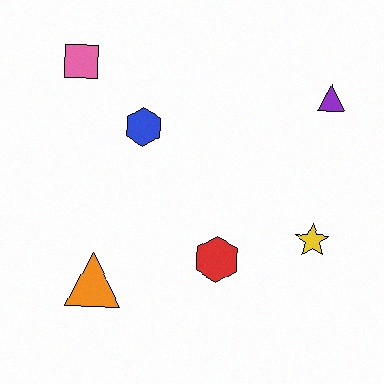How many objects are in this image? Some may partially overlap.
There are 6 objects.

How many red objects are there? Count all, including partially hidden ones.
There is 1 red object.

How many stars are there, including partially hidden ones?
There is 1 star.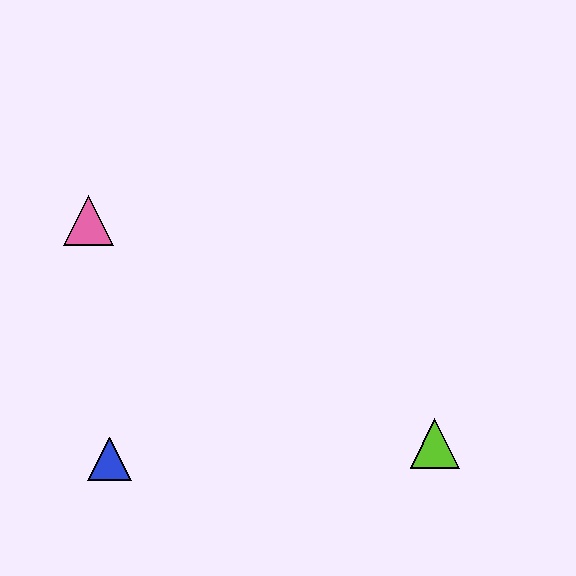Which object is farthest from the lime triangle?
The pink triangle is farthest from the lime triangle.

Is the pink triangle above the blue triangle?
Yes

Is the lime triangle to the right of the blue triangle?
Yes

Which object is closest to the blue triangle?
The pink triangle is closest to the blue triangle.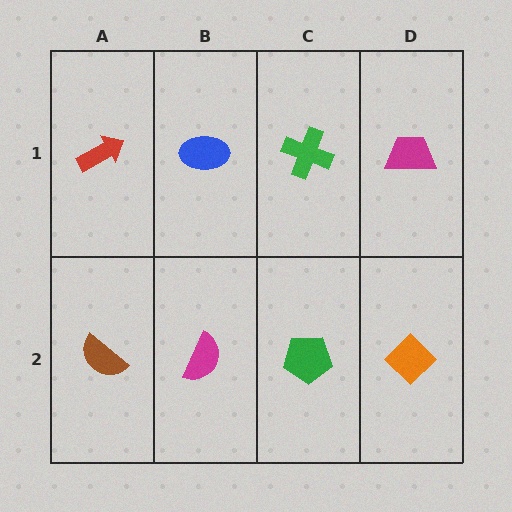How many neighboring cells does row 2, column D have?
2.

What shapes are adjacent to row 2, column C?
A green cross (row 1, column C), a magenta semicircle (row 2, column B), an orange diamond (row 2, column D).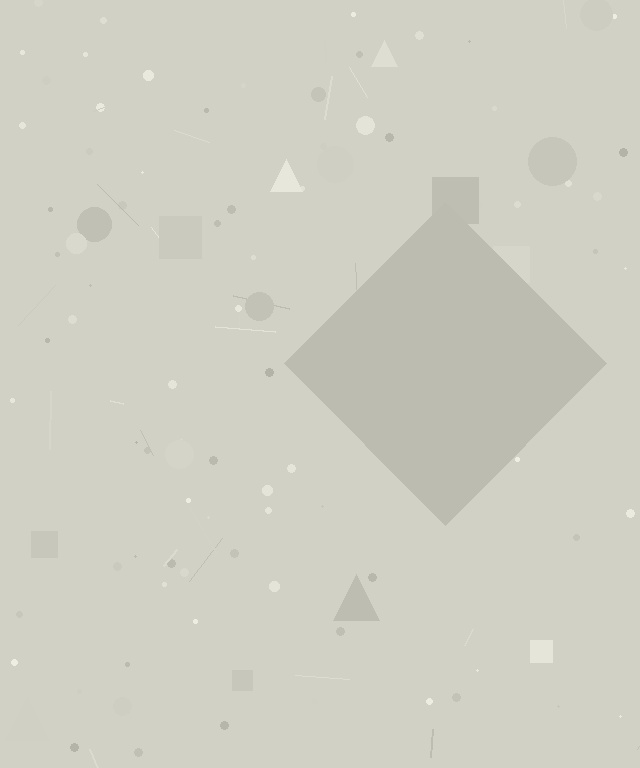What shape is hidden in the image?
A diamond is hidden in the image.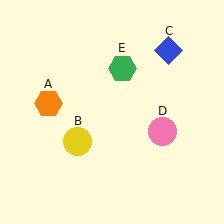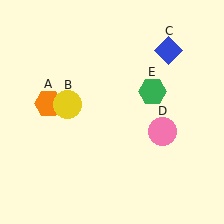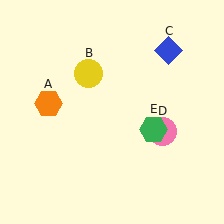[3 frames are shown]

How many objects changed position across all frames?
2 objects changed position: yellow circle (object B), green hexagon (object E).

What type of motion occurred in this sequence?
The yellow circle (object B), green hexagon (object E) rotated clockwise around the center of the scene.